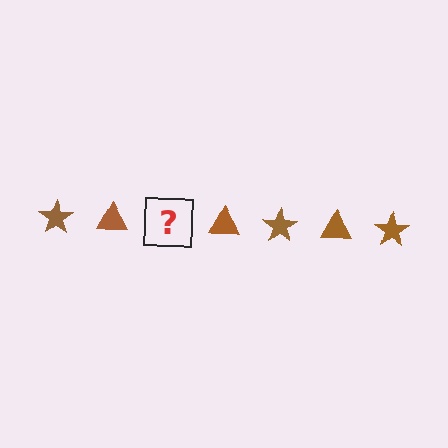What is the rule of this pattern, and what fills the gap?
The rule is that the pattern cycles through star, triangle shapes in brown. The gap should be filled with a brown star.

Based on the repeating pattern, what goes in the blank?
The blank should be a brown star.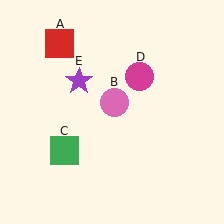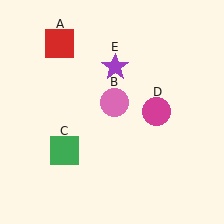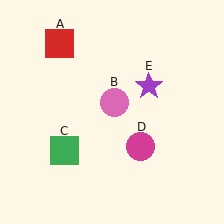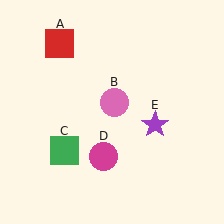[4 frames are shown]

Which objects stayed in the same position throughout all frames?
Red square (object A) and pink circle (object B) and green square (object C) remained stationary.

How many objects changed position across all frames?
2 objects changed position: magenta circle (object D), purple star (object E).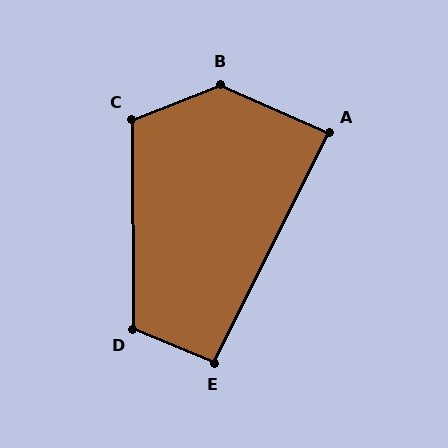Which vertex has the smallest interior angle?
A, at approximately 87 degrees.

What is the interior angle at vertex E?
Approximately 94 degrees (approximately right).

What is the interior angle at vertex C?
Approximately 111 degrees (obtuse).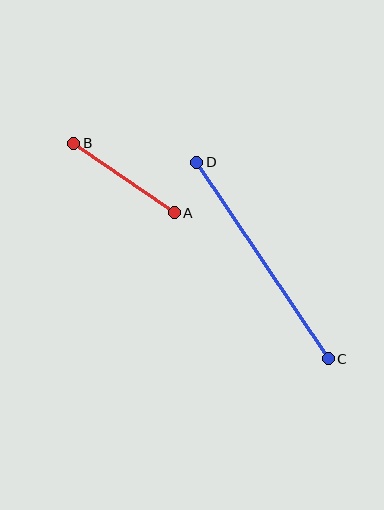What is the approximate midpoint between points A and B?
The midpoint is at approximately (124, 178) pixels.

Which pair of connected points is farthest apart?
Points C and D are farthest apart.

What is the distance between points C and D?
The distance is approximately 237 pixels.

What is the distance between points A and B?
The distance is approximately 122 pixels.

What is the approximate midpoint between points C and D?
The midpoint is at approximately (263, 260) pixels.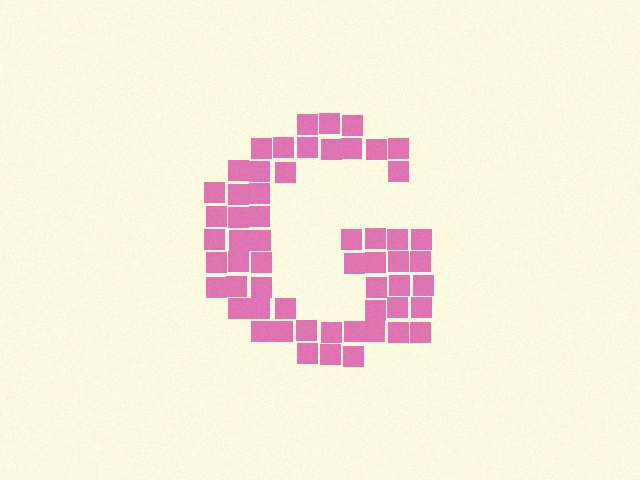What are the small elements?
The small elements are squares.